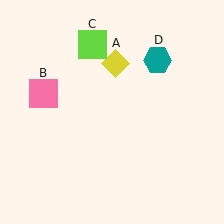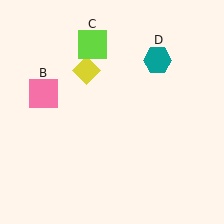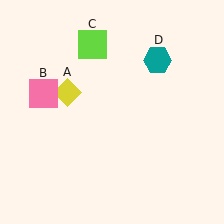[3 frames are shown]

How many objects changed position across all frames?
1 object changed position: yellow diamond (object A).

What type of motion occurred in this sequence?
The yellow diamond (object A) rotated counterclockwise around the center of the scene.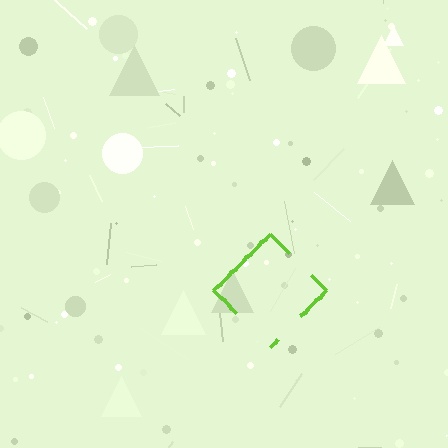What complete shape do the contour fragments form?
The contour fragments form a diamond.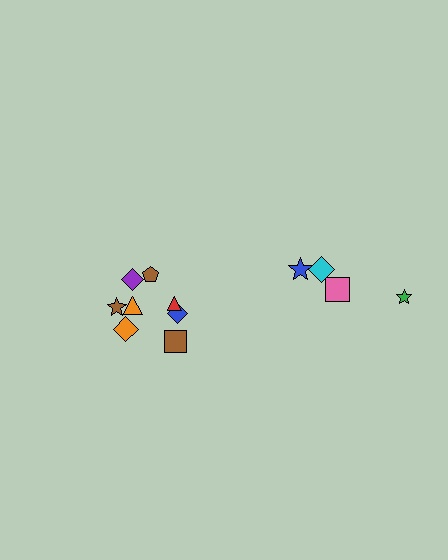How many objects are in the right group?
There are 4 objects.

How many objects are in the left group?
There are 8 objects.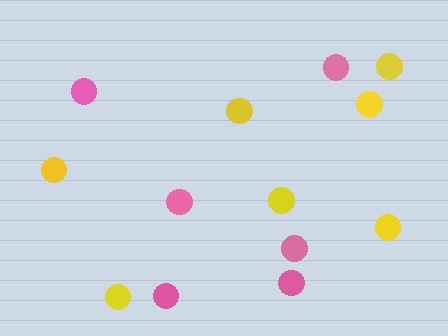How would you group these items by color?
There are 2 groups: one group of pink circles (6) and one group of yellow circles (7).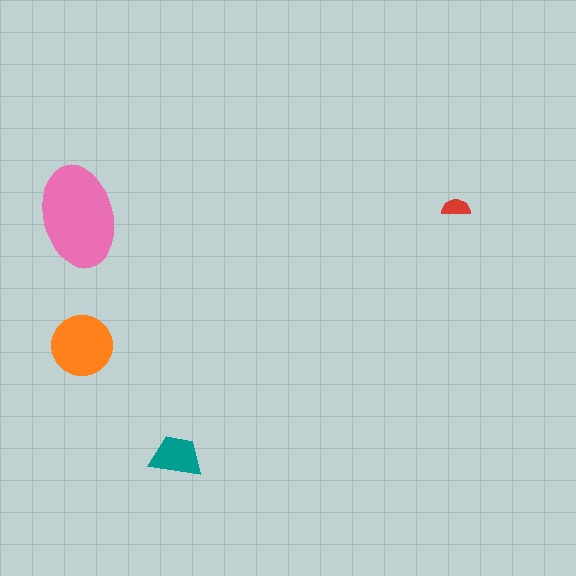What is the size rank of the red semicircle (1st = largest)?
4th.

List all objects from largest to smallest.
The pink ellipse, the orange circle, the teal trapezoid, the red semicircle.